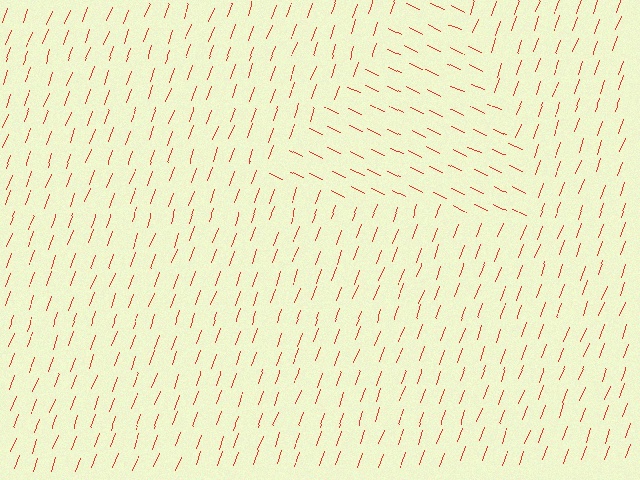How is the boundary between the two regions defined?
The boundary is defined purely by a change in line orientation (approximately 85 degrees difference). All lines are the same color and thickness.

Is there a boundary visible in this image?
Yes, there is a texture boundary formed by a change in line orientation.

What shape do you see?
I see a triangle.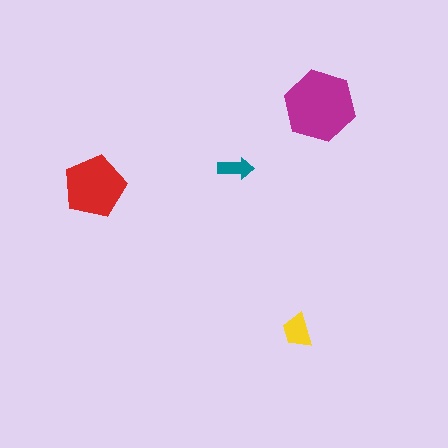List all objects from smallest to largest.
The teal arrow, the yellow trapezoid, the red pentagon, the magenta hexagon.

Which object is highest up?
The magenta hexagon is topmost.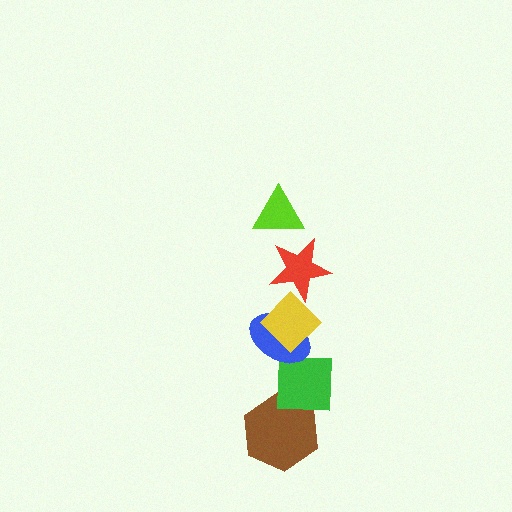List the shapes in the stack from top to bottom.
From top to bottom: the lime triangle, the red star, the yellow diamond, the blue ellipse, the green square, the brown hexagon.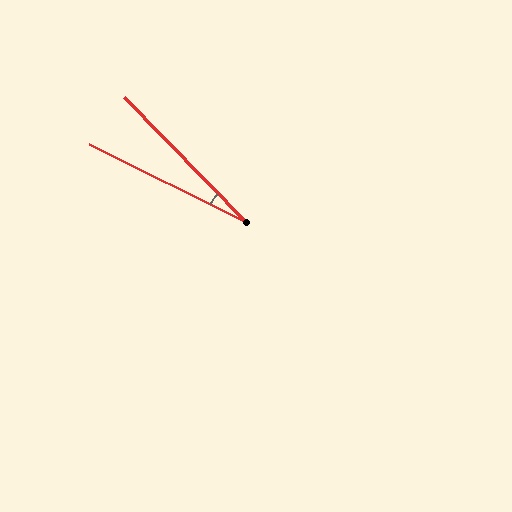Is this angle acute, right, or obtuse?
It is acute.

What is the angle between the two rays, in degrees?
Approximately 19 degrees.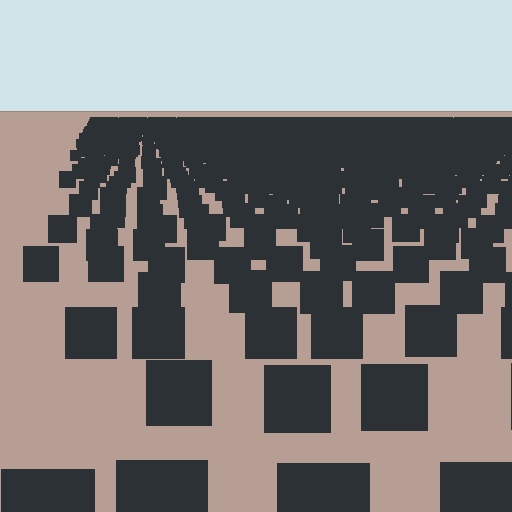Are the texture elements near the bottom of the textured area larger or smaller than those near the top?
Larger. Near the bottom, elements are closer to the viewer and appear at a bigger on-screen size.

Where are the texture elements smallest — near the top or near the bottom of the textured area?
Near the top.